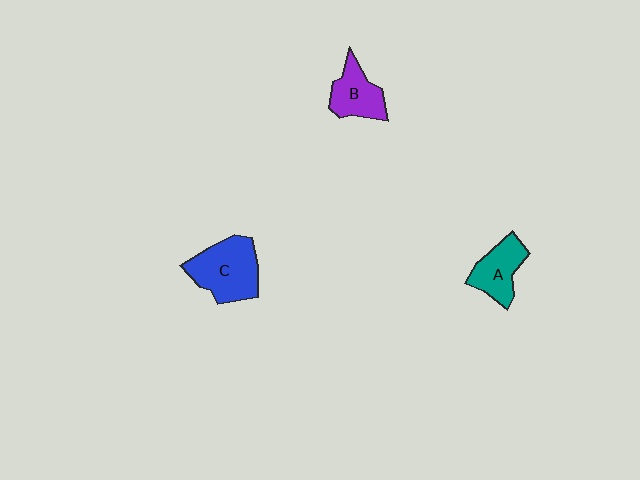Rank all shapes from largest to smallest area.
From largest to smallest: C (blue), A (teal), B (purple).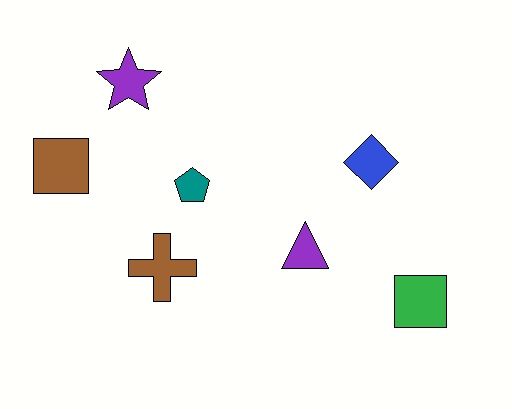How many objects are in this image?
There are 7 objects.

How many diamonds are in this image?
There is 1 diamond.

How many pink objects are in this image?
There are no pink objects.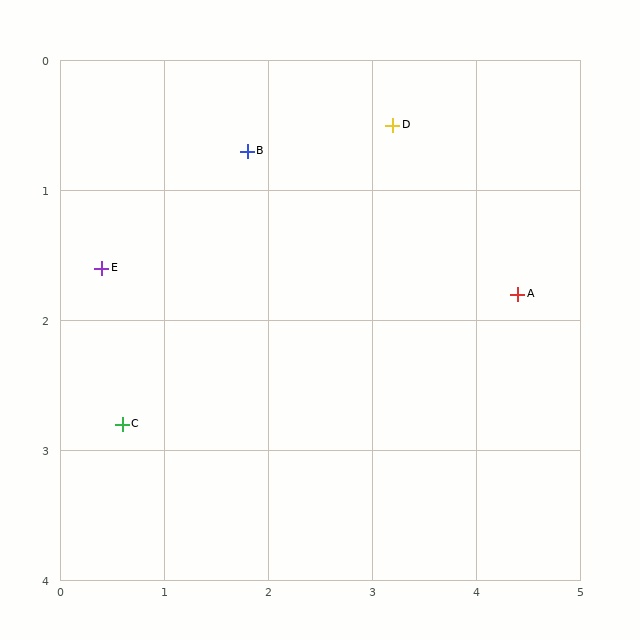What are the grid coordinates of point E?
Point E is at approximately (0.4, 1.6).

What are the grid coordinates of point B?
Point B is at approximately (1.8, 0.7).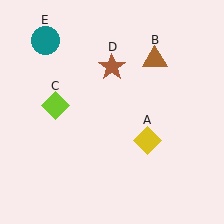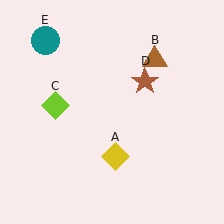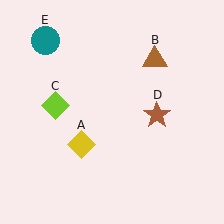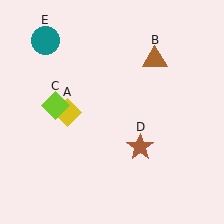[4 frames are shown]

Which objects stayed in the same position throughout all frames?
Brown triangle (object B) and lime diamond (object C) and teal circle (object E) remained stationary.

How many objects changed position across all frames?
2 objects changed position: yellow diamond (object A), brown star (object D).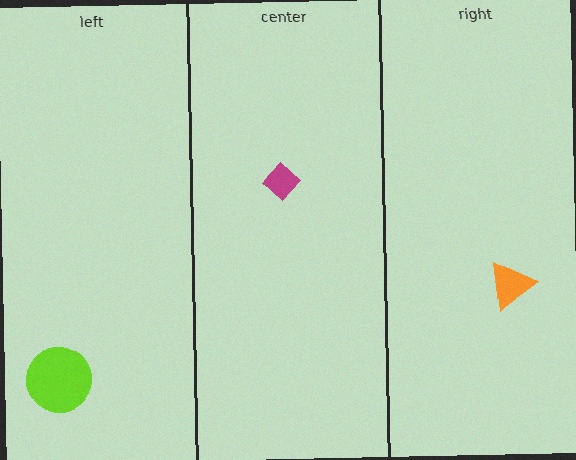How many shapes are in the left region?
1.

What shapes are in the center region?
The magenta diamond.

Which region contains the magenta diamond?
The center region.